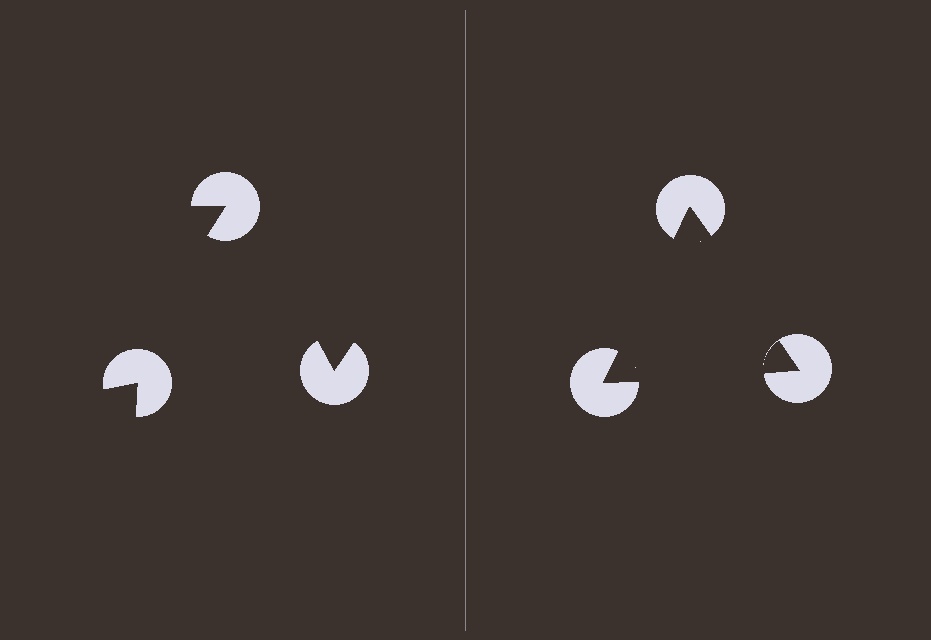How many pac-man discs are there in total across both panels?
6 — 3 on each side.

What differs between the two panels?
The pac-man discs are positioned identically on both sides; only the wedge orientations differ. On the right they align to a triangle; on the left they are misaligned.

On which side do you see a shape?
An illusory triangle appears on the right side. On the left side the wedge cuts are rotated, so no coherent shape forms.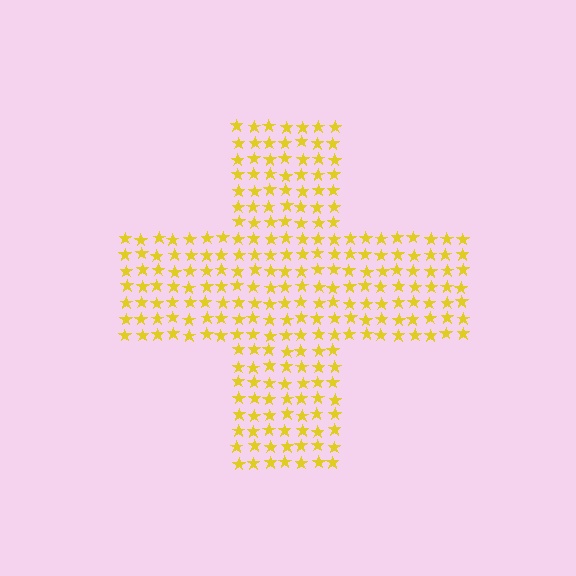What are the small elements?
The small elements are stars.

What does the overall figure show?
The overall figure shows a cross.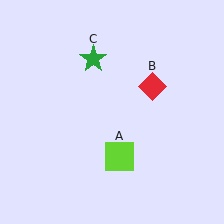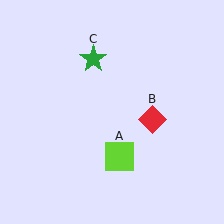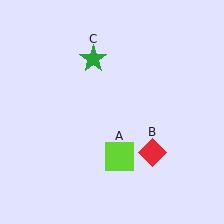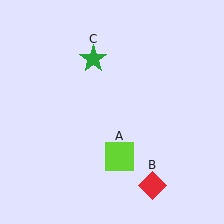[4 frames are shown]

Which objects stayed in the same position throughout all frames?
Lime square (object A) and green star (object C) remained stationary.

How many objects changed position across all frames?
1 object changed position: red diamond (object B).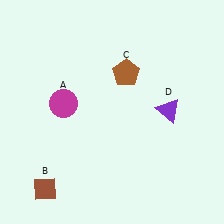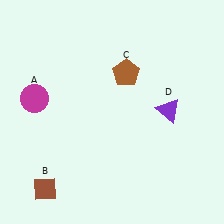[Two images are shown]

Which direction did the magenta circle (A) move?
The magenta circle (A) moved left.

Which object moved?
The magenta circle (A) moved left.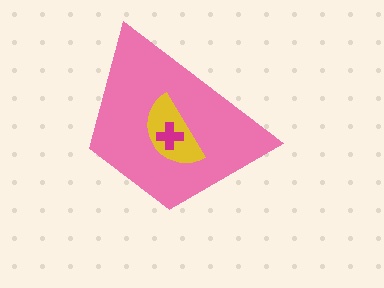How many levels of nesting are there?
3.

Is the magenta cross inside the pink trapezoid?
Yes.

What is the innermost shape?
The magenta cross.